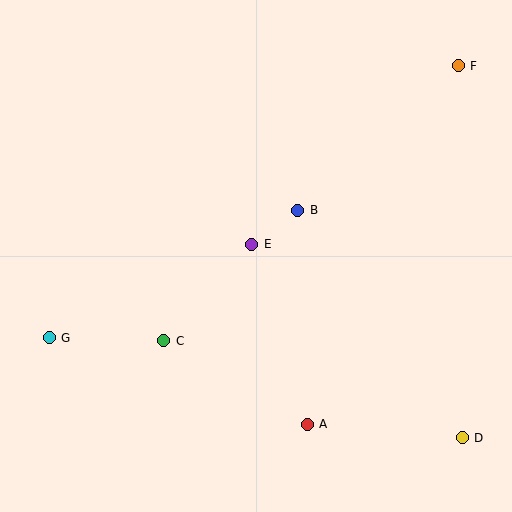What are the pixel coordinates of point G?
Point G is at (49, 338).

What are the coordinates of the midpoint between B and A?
The midpoint between B and A is at (302, 317).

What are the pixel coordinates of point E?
Point E is at (252, 244).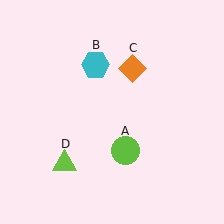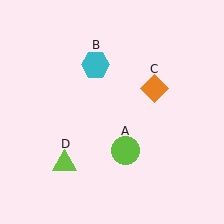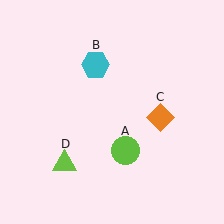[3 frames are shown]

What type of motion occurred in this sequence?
The orange diamond (object C) rotated clockwise around the center of the scene.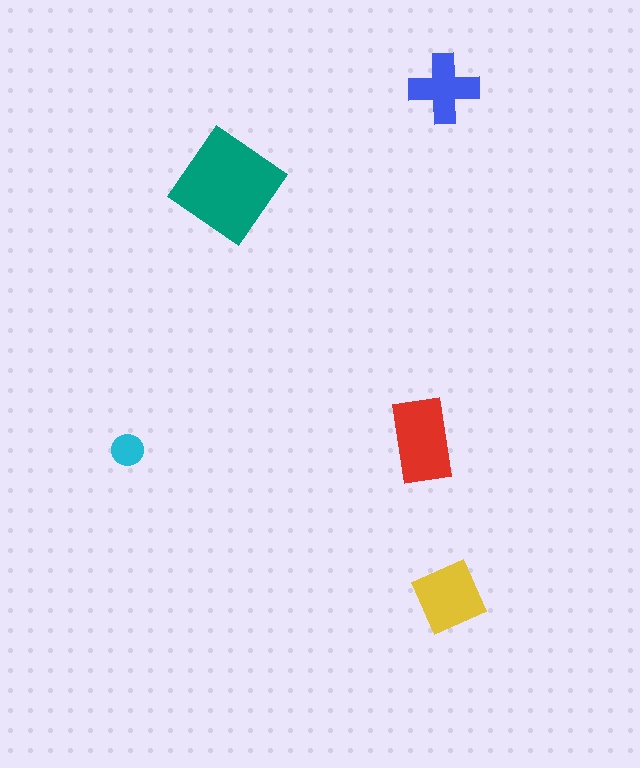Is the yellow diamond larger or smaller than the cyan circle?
Larger.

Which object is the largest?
The teal diamond.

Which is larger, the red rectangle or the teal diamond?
The teal diamond.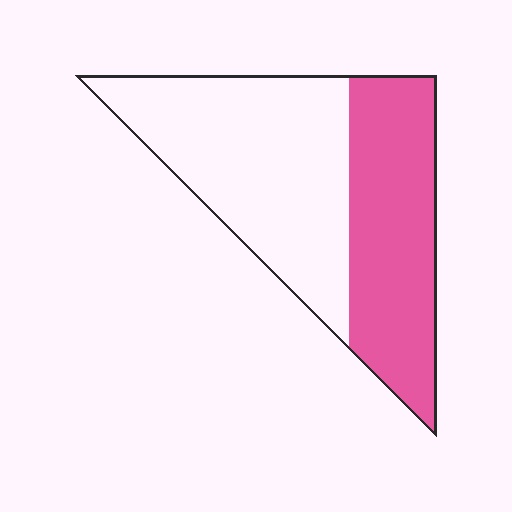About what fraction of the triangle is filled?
About two fifths (2/5).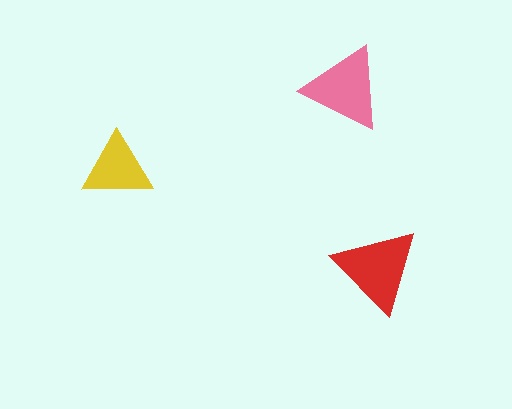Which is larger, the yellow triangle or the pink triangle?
The pink one.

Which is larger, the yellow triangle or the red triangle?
The red one.